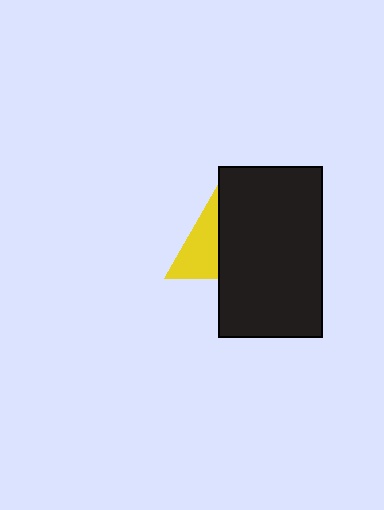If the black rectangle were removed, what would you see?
You would see the complete yellow triangle.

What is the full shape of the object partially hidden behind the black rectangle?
The partially hidden object is a yellow triangle.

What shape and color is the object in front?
The object in front is a black rectangle.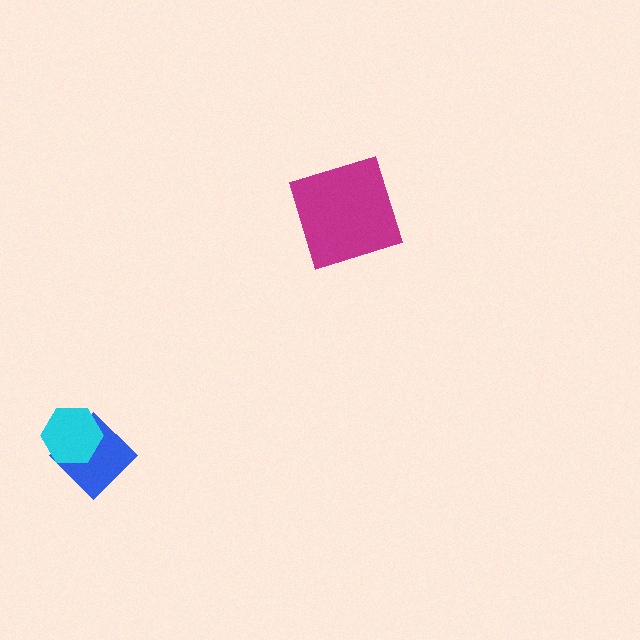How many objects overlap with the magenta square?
0 objects overlap with the magenta square.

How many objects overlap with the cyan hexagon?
1 object overlaps with the cyan hexagon.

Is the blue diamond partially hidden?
Yes, it is partially covered by another shape.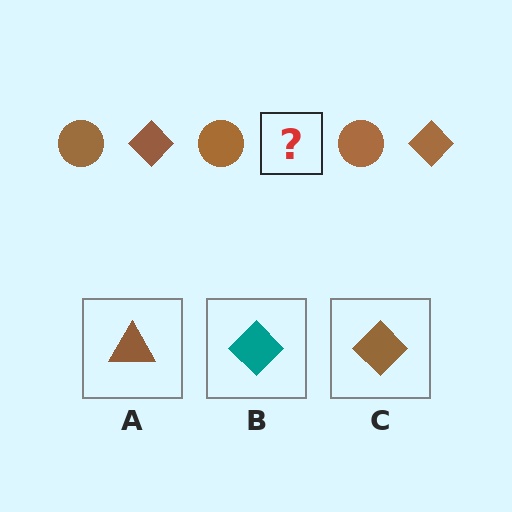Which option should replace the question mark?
Option C.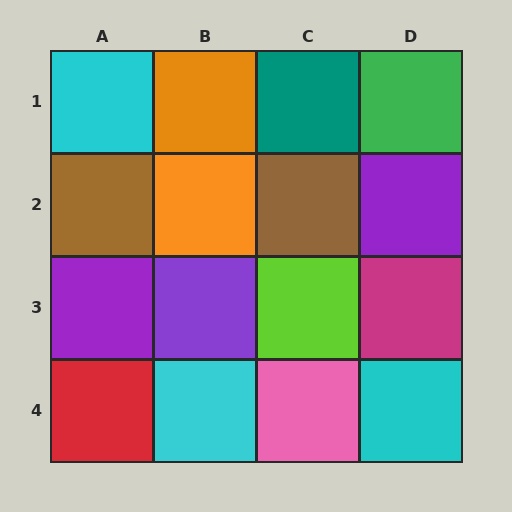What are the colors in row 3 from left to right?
Purple, purple, lime, magenta.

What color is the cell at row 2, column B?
Orange.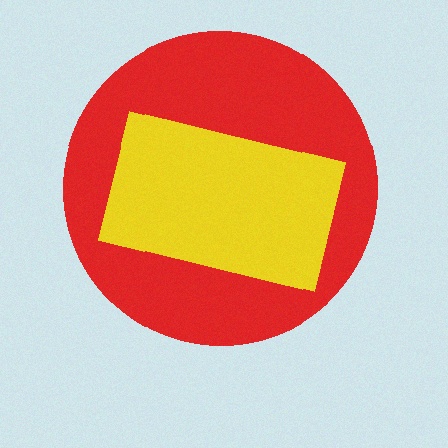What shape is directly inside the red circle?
The yellow rectangle.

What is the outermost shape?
The red circle.